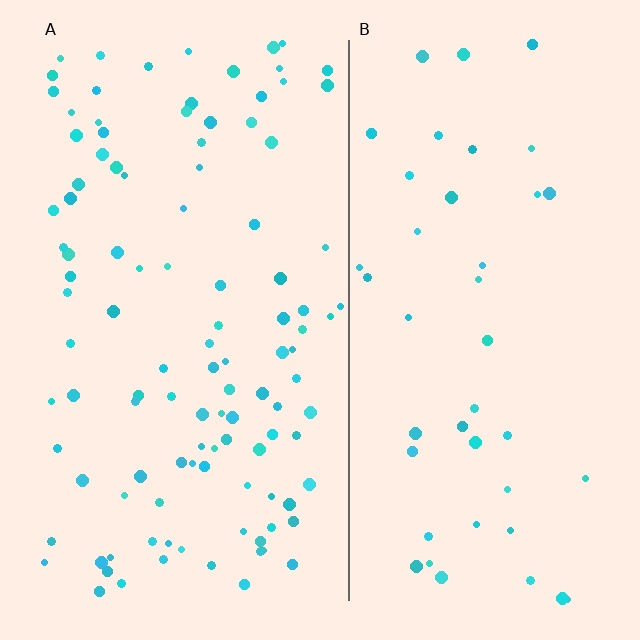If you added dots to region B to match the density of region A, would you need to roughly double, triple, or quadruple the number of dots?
Approximately triple.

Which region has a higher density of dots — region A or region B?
A (the left).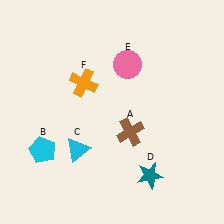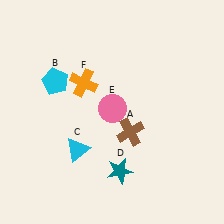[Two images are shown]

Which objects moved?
The objects that moved are: the cyan pentagon (B), the teal star (D), the pink circle (E).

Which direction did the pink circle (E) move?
The pink circle (E) moved down.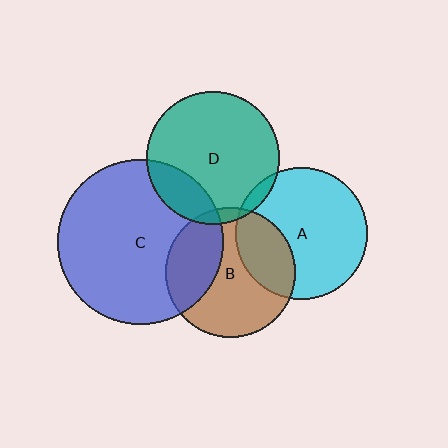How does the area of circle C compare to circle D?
Approximately 1.5 times.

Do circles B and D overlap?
Yes.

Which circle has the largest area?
Circle C (blue).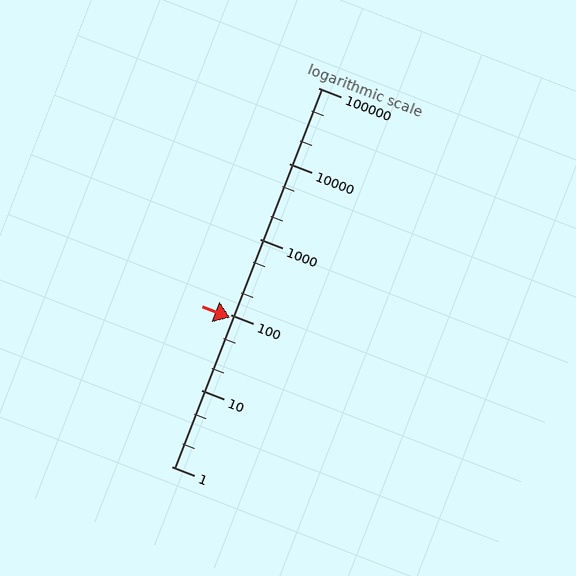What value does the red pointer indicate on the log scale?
The pointer indicates approximately 92.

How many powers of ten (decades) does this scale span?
The scale spans 5 decades, from 1 to 100000.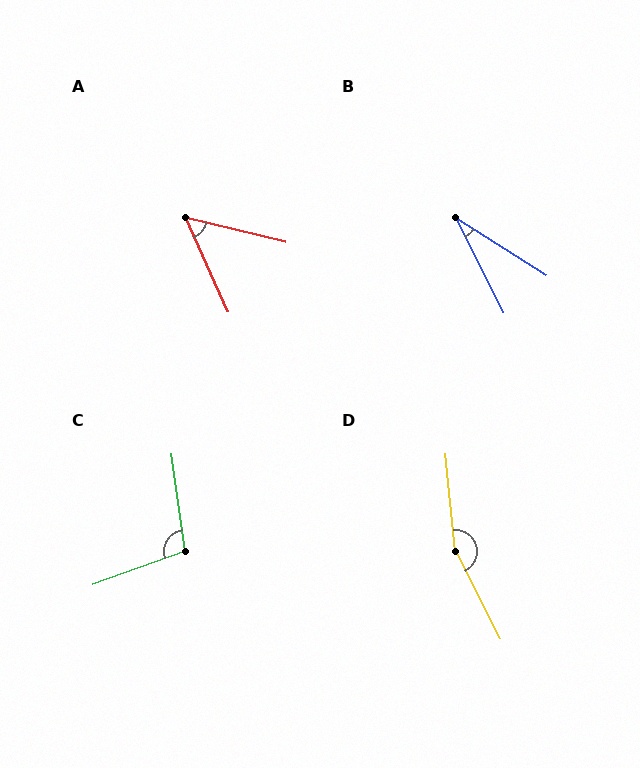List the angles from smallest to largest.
B (31°), A (52°), C (102°), D (159°).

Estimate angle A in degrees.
Approximately 52 degrees.